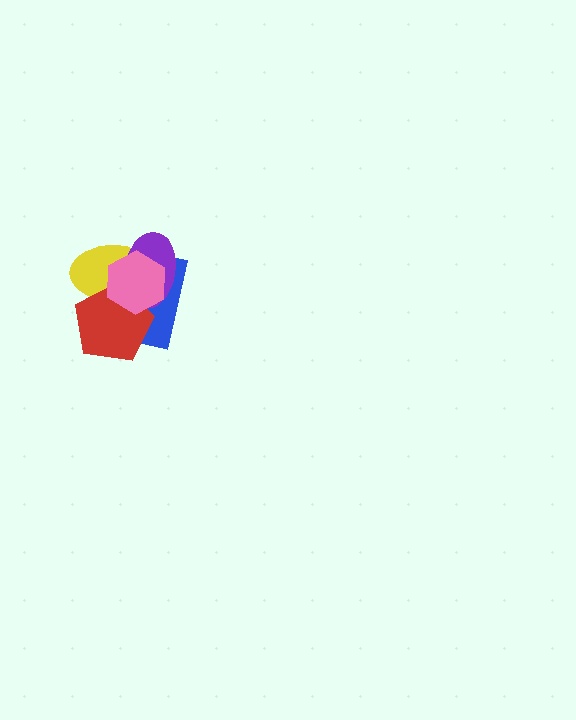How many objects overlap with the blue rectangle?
4 objects overlap with the blue rectangle.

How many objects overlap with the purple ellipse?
4 objects overlap with the purple ellipse.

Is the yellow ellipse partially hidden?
Yes, it is partially covered by another shape.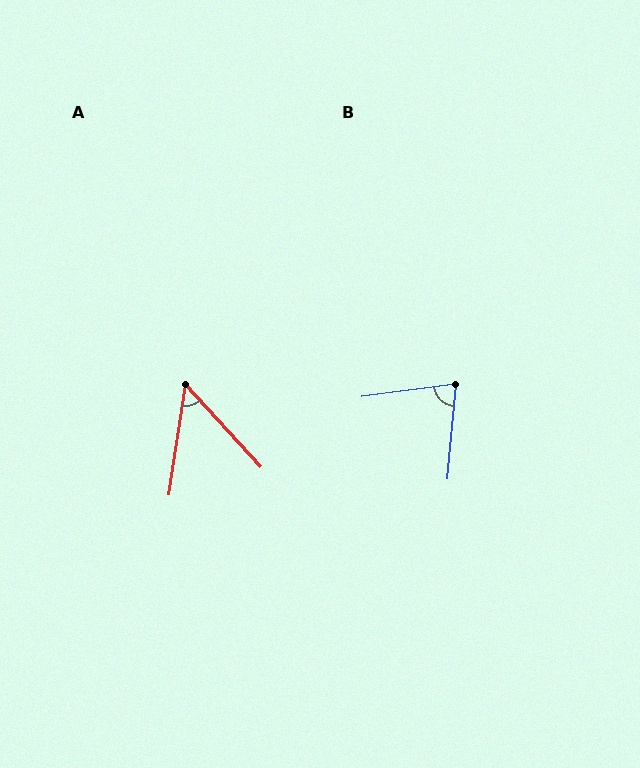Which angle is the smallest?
A, at approximately 51 degrees.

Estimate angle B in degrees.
Approximately 77 degrees.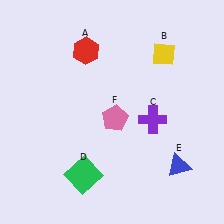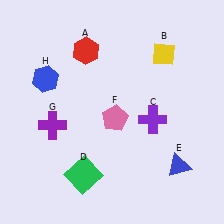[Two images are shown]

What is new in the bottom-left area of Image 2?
A purple cross (G) was added in the bottom-left area of Image 2.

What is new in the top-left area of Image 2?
A blue hexagon (H) was added in the top-left area of Image 2.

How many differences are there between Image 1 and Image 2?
There are 2 differences between the two images.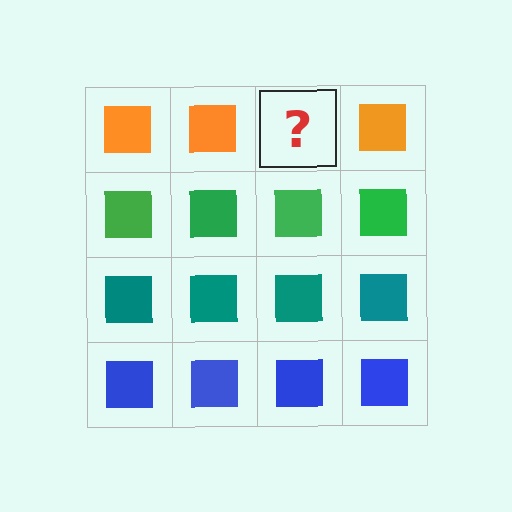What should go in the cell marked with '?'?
The missing cell should contain an orange square.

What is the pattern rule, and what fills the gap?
The rule is that each row has a consistent color. The gap should be filled with an orange square.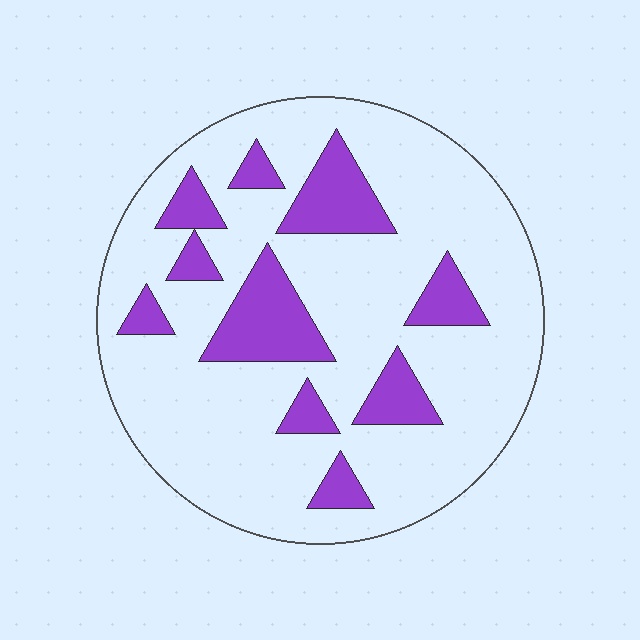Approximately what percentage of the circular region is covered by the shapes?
Approximately 20%.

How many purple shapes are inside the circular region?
10.